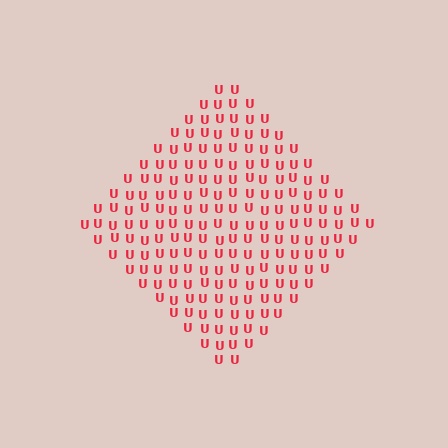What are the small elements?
The small elements are letter U's.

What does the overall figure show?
The overall figure shows a diamond.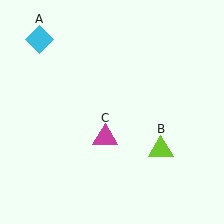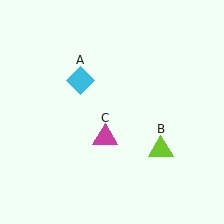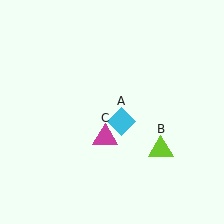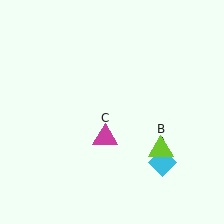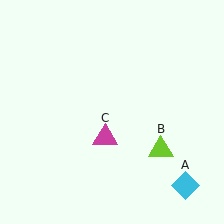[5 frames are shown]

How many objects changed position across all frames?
1 object changed position: cyan diamond (object A).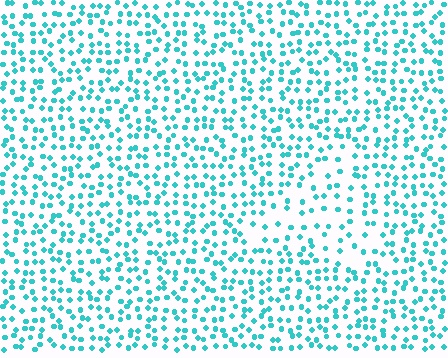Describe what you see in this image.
The image contains small cyan elements arranged at two different densities. A triangle-shaped region is visible where the elements are less densely packed than the surrounding area.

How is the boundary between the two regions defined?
The boundary is defined by a change in element density (approximately 1.8x ratio). All elements are the same color, size, and shape.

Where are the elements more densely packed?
The elements are more densely packed outside the triangle boundary.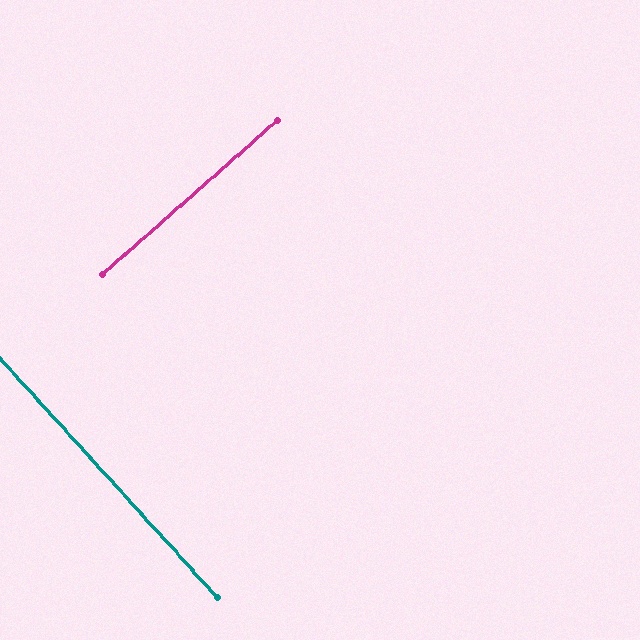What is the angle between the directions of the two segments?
Approximately 89 degrees.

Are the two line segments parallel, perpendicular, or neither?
Perpendicular — they meet at approximately 89°.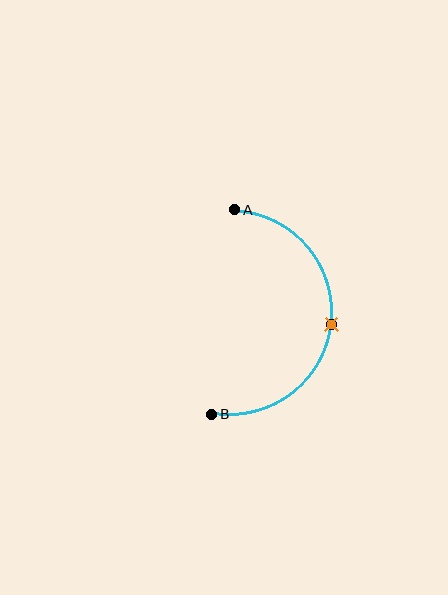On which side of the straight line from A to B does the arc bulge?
The arc bulges to the right of the straight line connecting A and B.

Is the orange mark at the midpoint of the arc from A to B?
Yes. The orange mark lies on the arc at equal arc-length from both A and B — it is the arc midpoint.